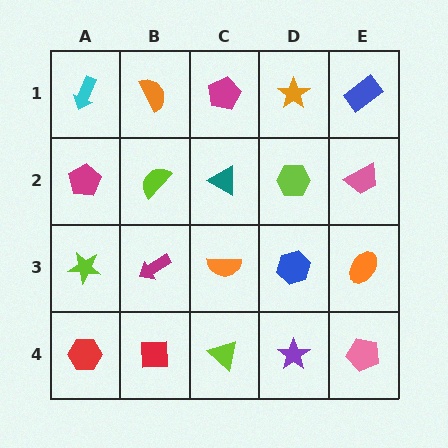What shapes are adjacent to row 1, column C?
A teal triangle (row 2, column C), an orange semicircle (row 1, column B), an orange star (row 1, column D).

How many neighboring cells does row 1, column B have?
3.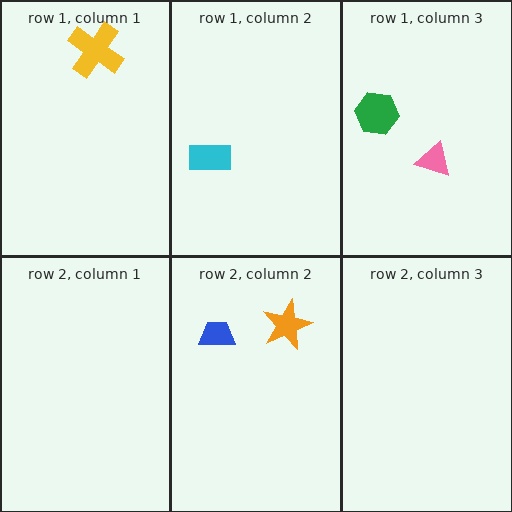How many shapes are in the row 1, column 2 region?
1.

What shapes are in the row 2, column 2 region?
The blue trapezoid, the orange star.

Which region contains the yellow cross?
The row 1, column 1 region.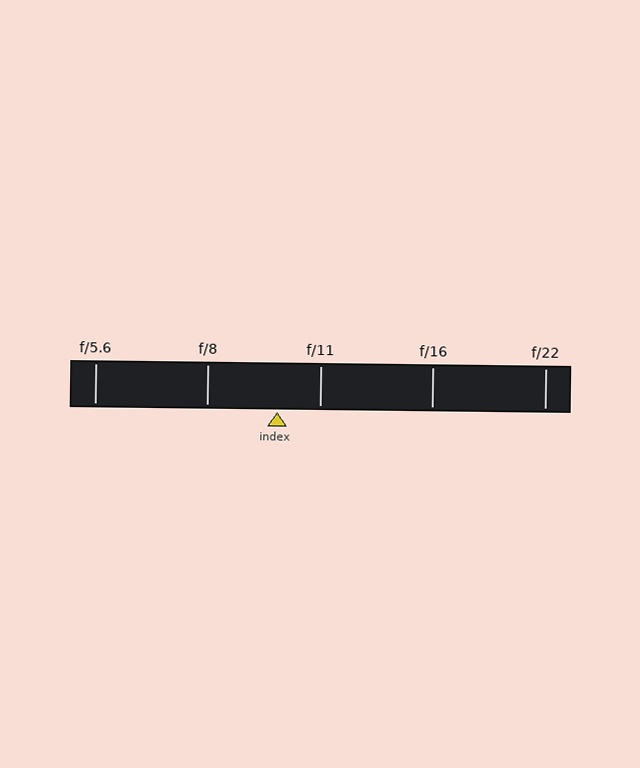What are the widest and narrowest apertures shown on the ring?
The widest aperture shown is f/5.6 and the narrowest is f/22.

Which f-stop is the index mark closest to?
The index mark is closest to f/11.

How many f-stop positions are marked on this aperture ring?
There are 5 f-stop positions marked.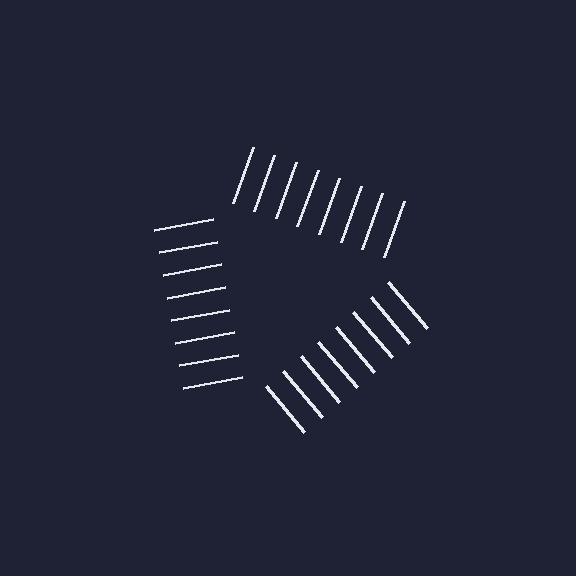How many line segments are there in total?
24 — 8 along each of the 3 edges.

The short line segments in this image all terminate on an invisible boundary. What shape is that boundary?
An illusory triangle — the line segments terminate on its edges but no continuous stroke is drawn.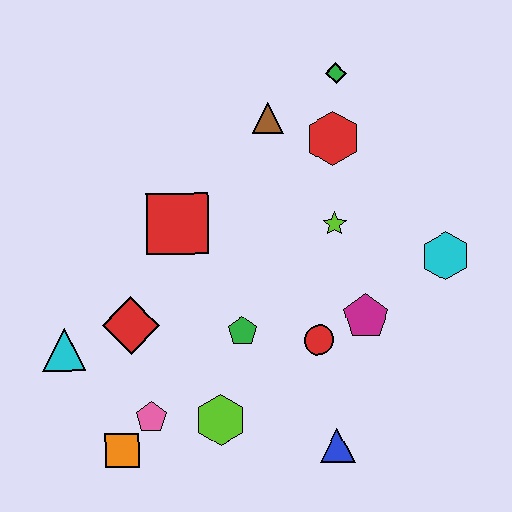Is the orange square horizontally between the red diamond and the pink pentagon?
No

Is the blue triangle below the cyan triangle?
Yes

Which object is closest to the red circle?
The magenta pentagon is closest to the red circle.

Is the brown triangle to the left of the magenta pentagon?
Yes